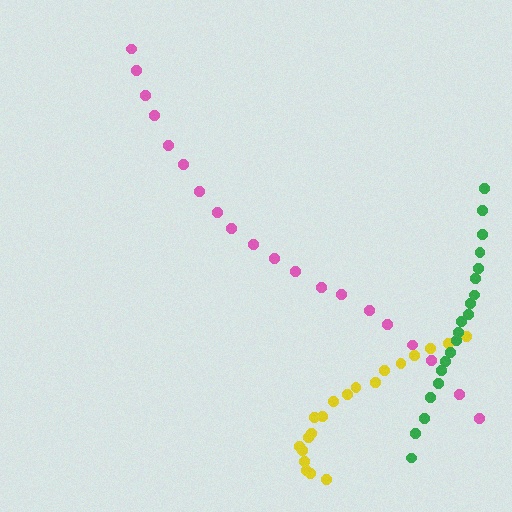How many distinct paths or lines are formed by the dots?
There are 3 distinct paths.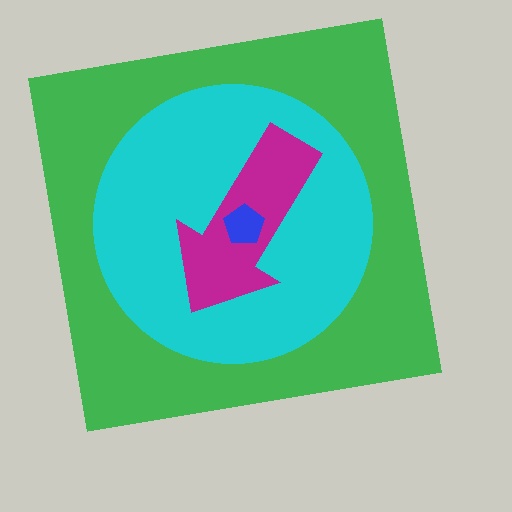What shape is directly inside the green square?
The cyan circle.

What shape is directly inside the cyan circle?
The magenta arrow.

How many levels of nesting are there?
4.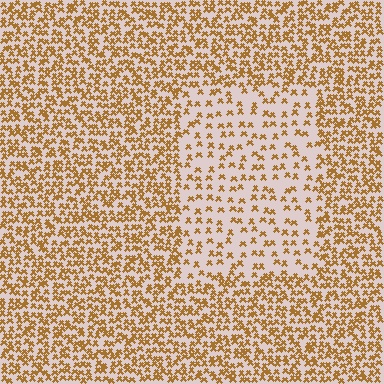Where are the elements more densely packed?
The elements are more densely packed outside the rectangle boundary.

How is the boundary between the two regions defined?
The boundary is defined by a change in element density (approximately 2.2x ratio). All elements are the same color, size, and shape.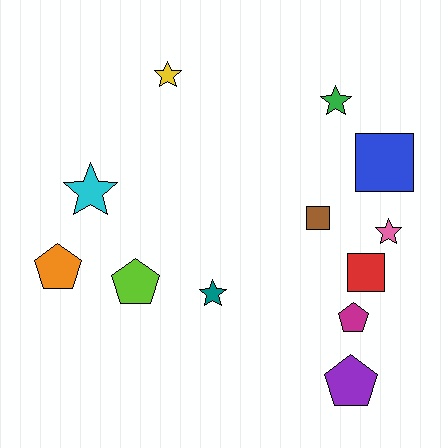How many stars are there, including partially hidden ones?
There are 5 stars.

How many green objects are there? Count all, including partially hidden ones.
There is 1 green object.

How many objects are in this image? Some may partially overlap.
There are 12 objects.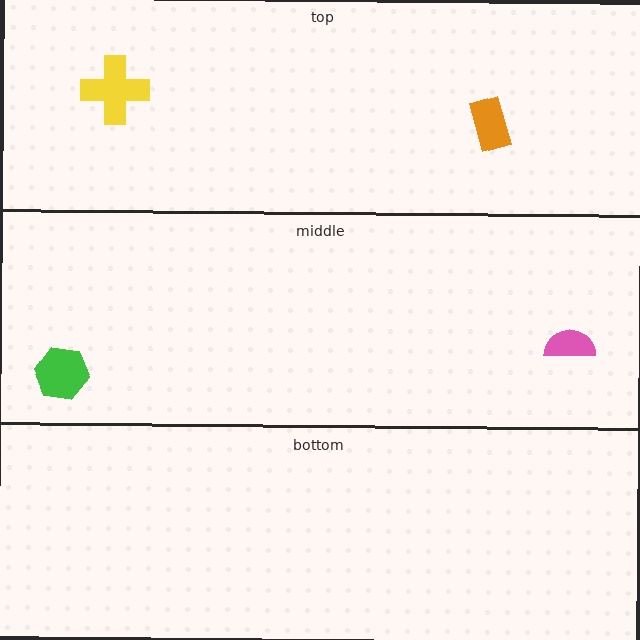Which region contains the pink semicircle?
The middle region.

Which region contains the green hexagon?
The middle region.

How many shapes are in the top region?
2.